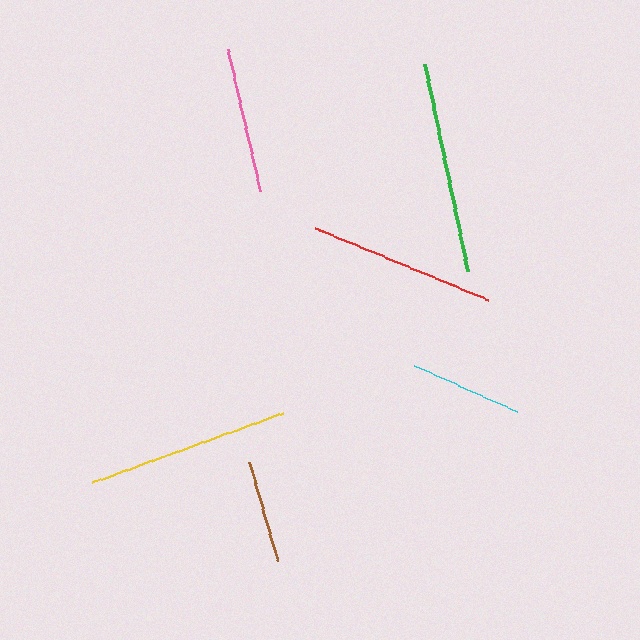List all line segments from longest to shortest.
From longest to shortest: green, yellow, red, pink, cyan, brown.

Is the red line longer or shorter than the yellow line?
The yellow line is longer than the red line.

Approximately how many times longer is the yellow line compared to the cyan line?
The yellow line is approximately 1.8 times the length of the cyan line.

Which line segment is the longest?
The green line is the longest at approximately 211 pixels.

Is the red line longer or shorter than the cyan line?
The red line is longer than the cyan line.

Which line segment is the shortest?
The brown line is the shortest at approximately 102 pixels.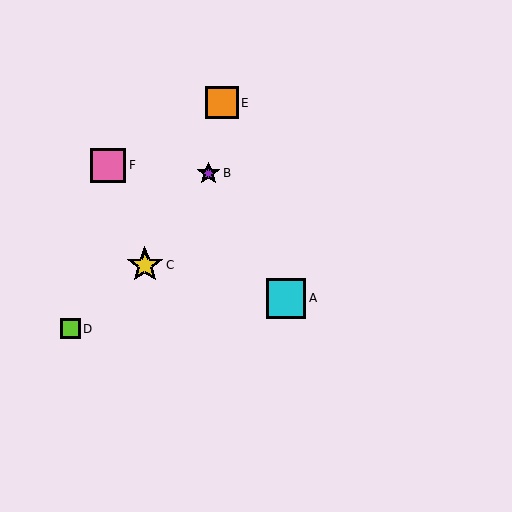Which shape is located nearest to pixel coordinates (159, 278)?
The yellow star (labeled C) at (145, 265) is nearest to that location.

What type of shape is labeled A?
Shape A is a cyan square.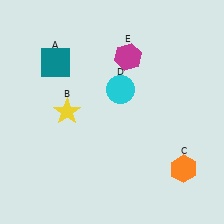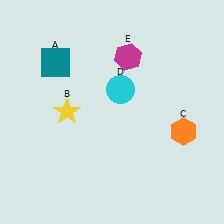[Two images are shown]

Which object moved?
The orange hexagon (C) moved up.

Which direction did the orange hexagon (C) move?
The orange hexagon (C) moved up.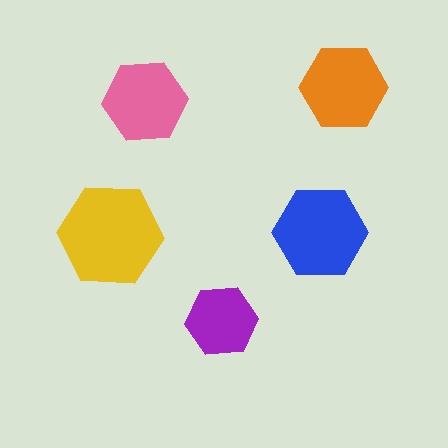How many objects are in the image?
There are 5 objects in the image.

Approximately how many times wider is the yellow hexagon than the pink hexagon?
About 1.5 times wider.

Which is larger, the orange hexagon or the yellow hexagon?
The yellow one.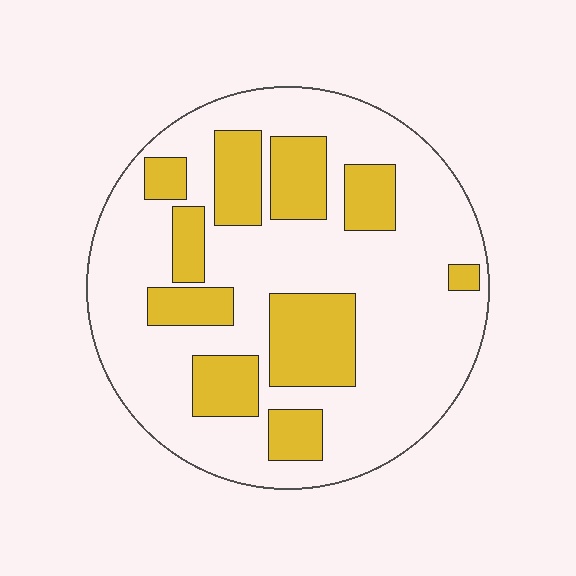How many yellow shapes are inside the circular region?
10.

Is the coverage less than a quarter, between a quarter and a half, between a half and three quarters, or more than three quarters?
Between a quarter and a half.